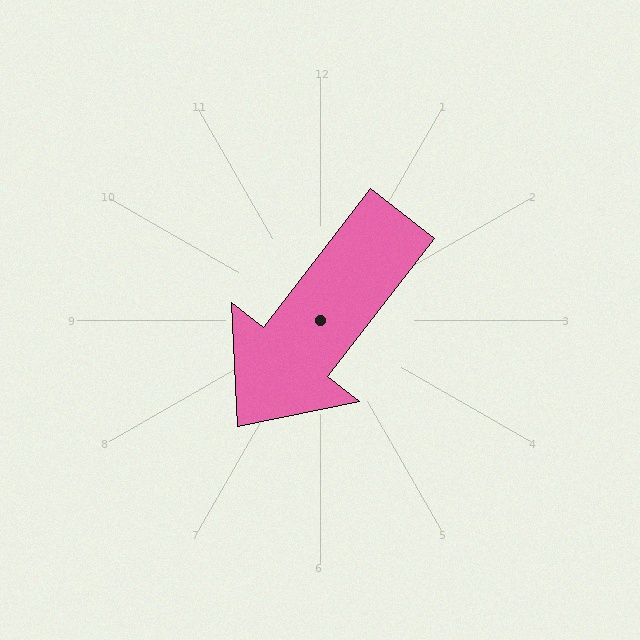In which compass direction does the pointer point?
Southwest.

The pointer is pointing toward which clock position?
Roughly 7 o'clock.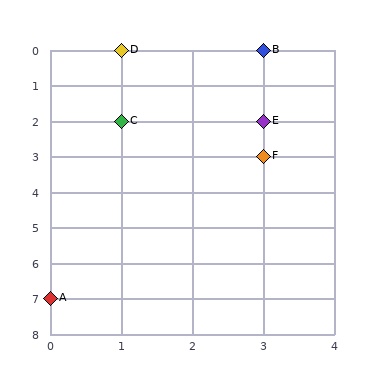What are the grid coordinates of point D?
Point D is at grid coordinates (1, 0).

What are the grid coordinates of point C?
Point C is at grid coordinates (1, 2).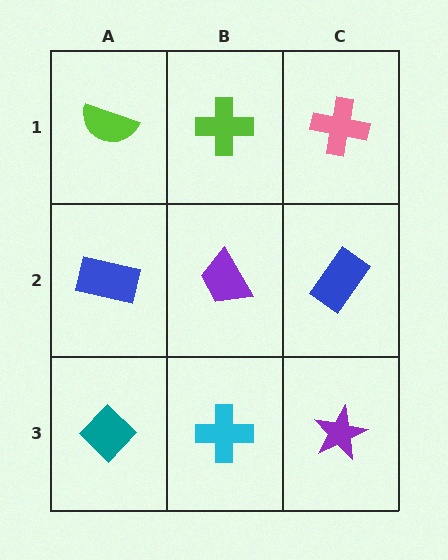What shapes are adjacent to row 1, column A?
A blue rectangle (row 2, column A), a lime cross (row 1, column B).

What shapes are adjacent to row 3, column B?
A purple trapezoid (row 2, column B), a teal diamond (row 3, column A), a purple star (row 3, column C).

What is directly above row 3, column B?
A purple trapezoid.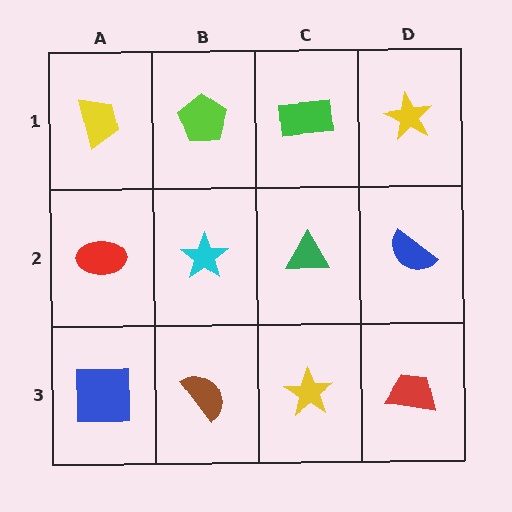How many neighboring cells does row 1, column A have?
2.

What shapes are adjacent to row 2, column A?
A yellow trapezoid (row 1, column A), a blue square (row 3, column A), a cyan star (row 2, column B).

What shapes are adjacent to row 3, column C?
A green triangle (row 2, column C), a brown semicircle (row 3, column B), a red trapezoid (row 3, column D).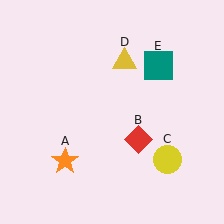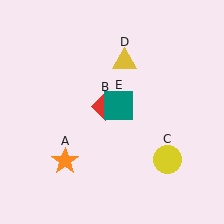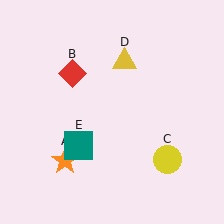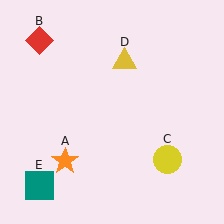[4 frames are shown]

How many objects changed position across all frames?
2 objects changed position: red diamond (object B), teal square (object E).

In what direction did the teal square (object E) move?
The teal square (object E) moved down and to the left.